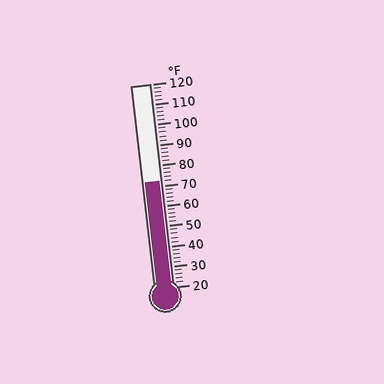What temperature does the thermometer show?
The thermometer shows approximately 72°F.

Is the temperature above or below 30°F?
The temperature is above 30°F.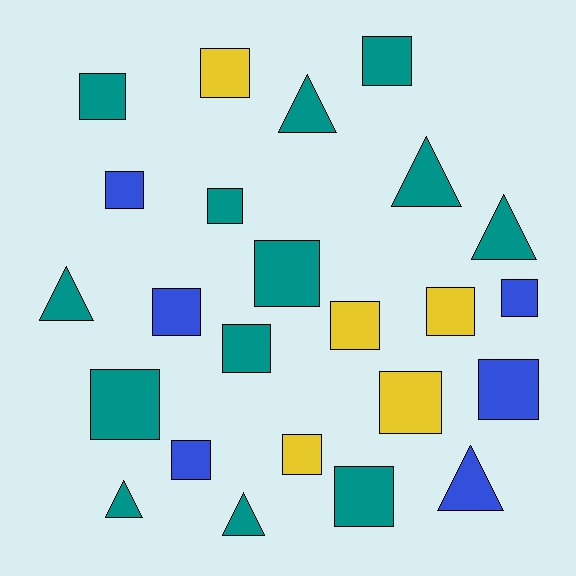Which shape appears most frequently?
Square, with 17 objects.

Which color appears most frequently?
Teal, with 13 objects.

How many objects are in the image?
There are 24 objects.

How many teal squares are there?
There are 7 teal squares.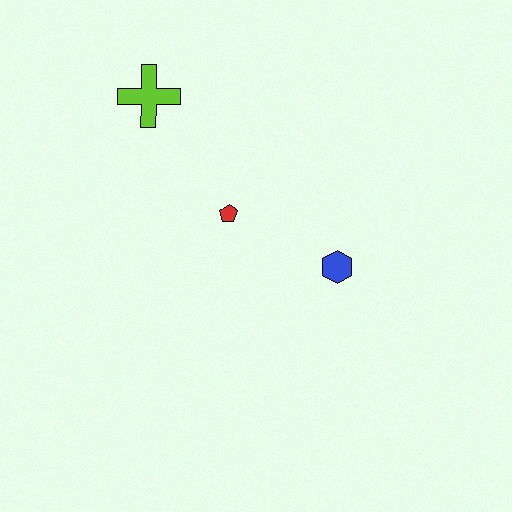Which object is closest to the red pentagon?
The blue hexagon is closest to the red pentagon.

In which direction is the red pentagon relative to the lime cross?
The red pentagon is below the lime cross.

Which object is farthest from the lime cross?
The blue hexagon is farthest from the lime cross.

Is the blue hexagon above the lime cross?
No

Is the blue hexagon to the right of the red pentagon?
Yes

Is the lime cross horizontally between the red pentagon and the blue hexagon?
No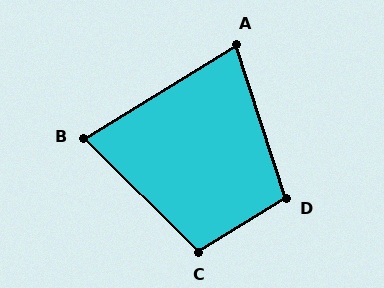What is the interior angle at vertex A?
Approximately 77 degrees (acute).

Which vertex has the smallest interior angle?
B, at approximately 76 degrees.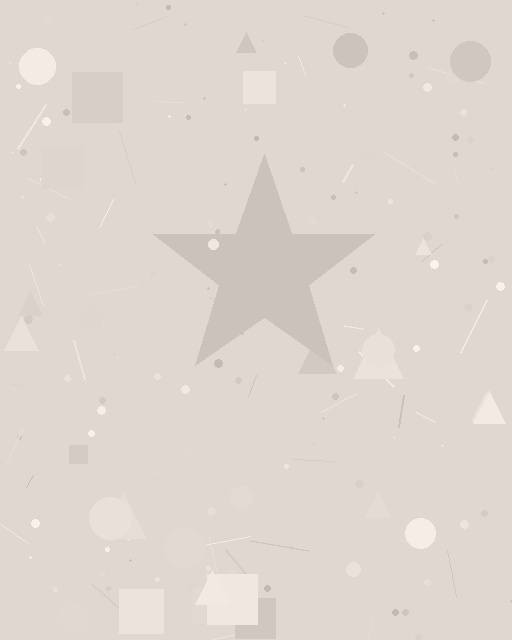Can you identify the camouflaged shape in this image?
The camouflaged shape is a star.